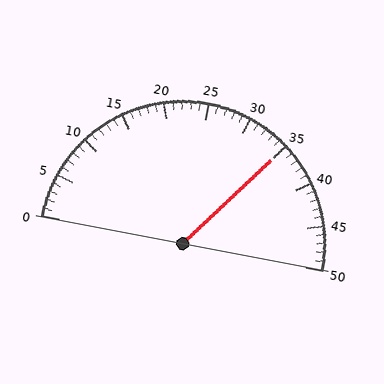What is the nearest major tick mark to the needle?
The nearest major tick mark is 35.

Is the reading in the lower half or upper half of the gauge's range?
The reading is in the upper half of the range (0 to 50).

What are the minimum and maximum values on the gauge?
The gauge ranges from 0 to 50.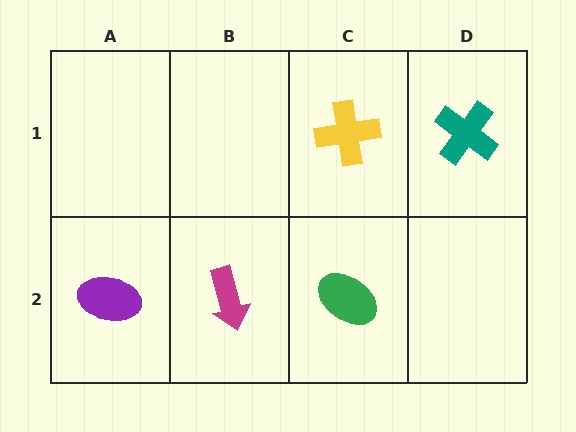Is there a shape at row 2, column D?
No, that cell is empty.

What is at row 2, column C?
A green ellipse.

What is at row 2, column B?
A magenta arrow.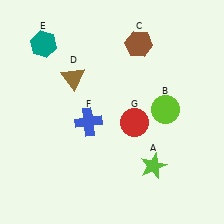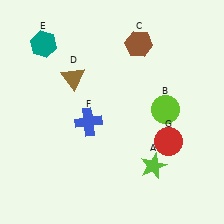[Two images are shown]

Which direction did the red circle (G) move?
The red circle (G) moved right.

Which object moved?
The red circle (G) moved right.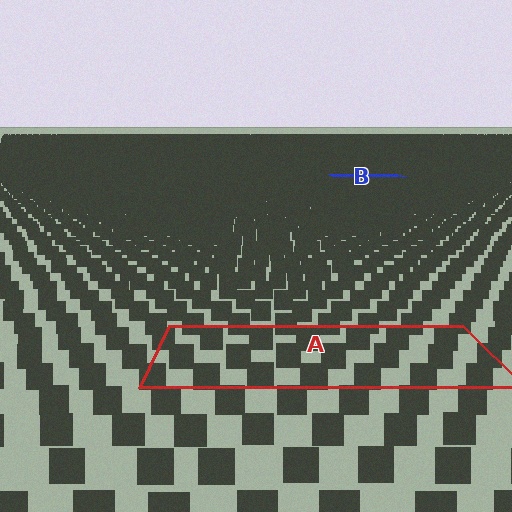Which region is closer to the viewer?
Region A is closer. The texture elements there are larger and more spread out.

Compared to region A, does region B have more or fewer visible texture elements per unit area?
Region B has more texture elements per unit area — they are packed more densely because it is farther away.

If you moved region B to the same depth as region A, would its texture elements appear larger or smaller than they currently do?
They would appear larger. At a closer depth, the same texture elements are projected at a bigger on-screen size.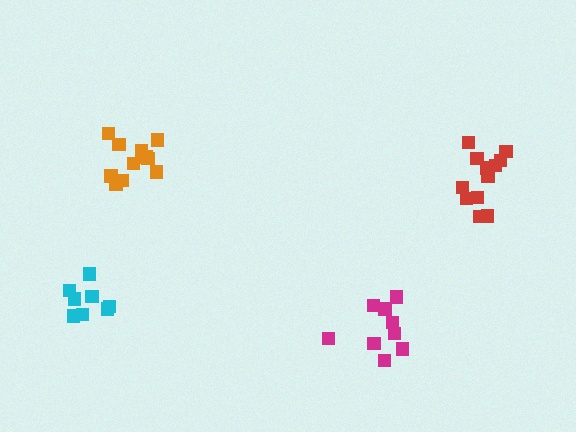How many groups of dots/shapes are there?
There are 4 groups.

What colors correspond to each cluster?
The clusters are colored: orange, red, magenta, cyan.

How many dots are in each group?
Group 1: 11 dots, Group 2: 12 dots, Group 3: 9 dots, Group 4: 8 dots (40 total).